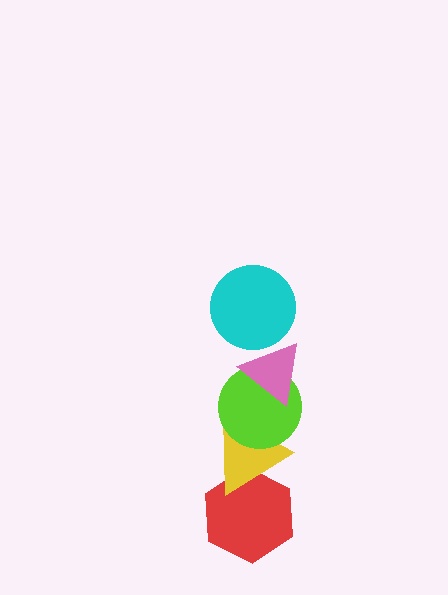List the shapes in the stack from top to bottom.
From top to bottom: the cyan circle, the pink triangle, the lime circle, the yellow triangle, the red hexagon.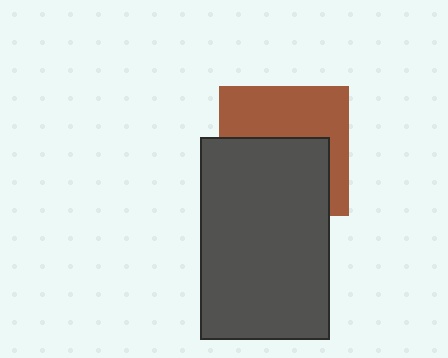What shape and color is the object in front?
The object in front is a dark gray rectangle.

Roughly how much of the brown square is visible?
About half of it is visible (roughly 49%).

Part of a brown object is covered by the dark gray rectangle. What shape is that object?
It is a square.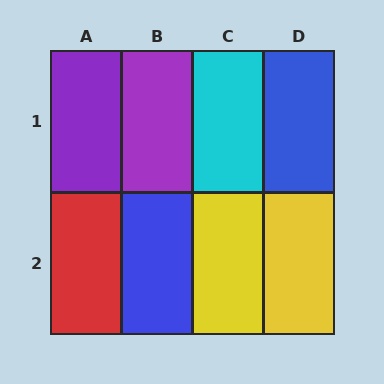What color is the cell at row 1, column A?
Purple.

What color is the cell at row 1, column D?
Blue.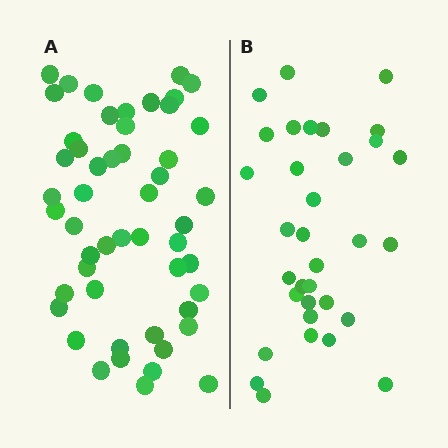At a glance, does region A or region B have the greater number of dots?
Region A (the left region) has more dots.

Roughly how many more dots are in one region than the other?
Region A has approximately 20 more dots than region B.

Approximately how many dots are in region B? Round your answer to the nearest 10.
About 30 dots. (The exact count is 33, which rounds to 30.)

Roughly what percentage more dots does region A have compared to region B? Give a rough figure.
About 55% more.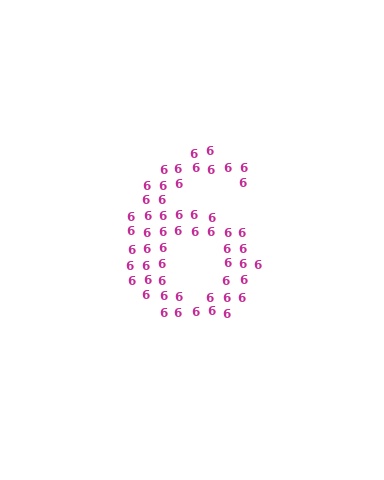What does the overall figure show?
The overall figure shows the digit 6.